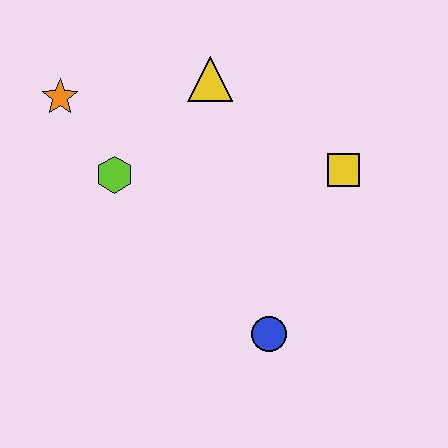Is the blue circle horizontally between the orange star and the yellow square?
Yes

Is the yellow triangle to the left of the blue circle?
Yes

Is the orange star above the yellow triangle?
No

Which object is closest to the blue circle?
The yellow square is closest to the blue circle.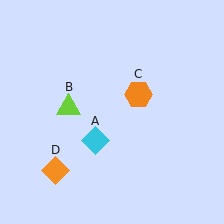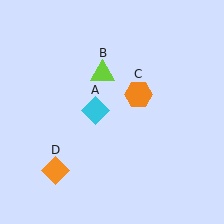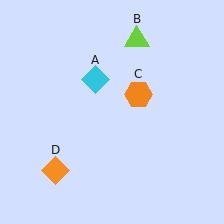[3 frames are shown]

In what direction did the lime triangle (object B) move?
The lime triangle (object B) moved up and to the right.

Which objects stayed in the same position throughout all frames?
Orange hexagon (object C) and orange diamond (object D) remained stationary.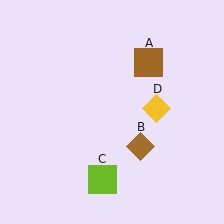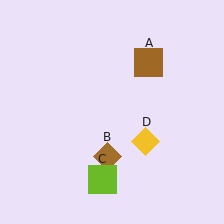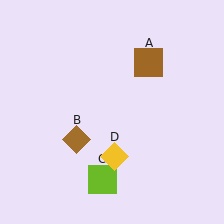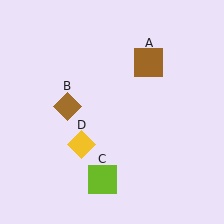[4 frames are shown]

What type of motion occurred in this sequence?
The brown diamond (object B), yellow diamond (object D) rotated clockwise around the center of the scene.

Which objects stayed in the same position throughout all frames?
Brown square (object A) and lime square (object C) remained stationary.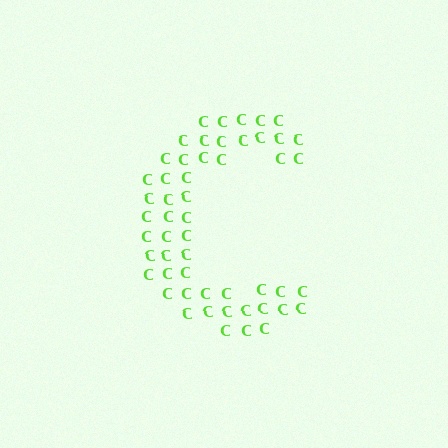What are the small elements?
The small elements are letter C's.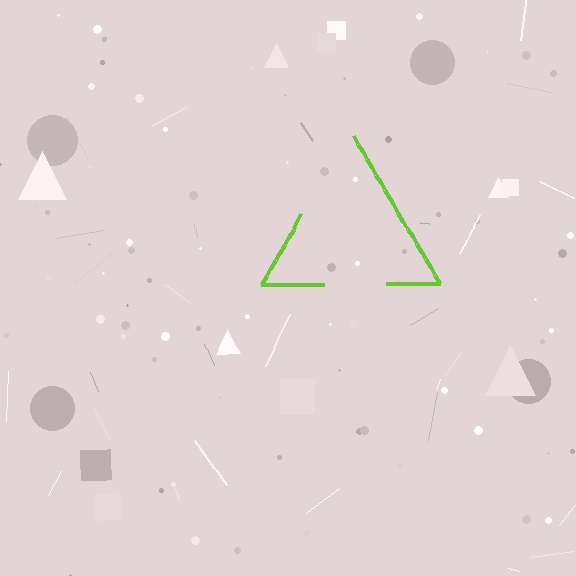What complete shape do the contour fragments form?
The contour fragments form a triangle.